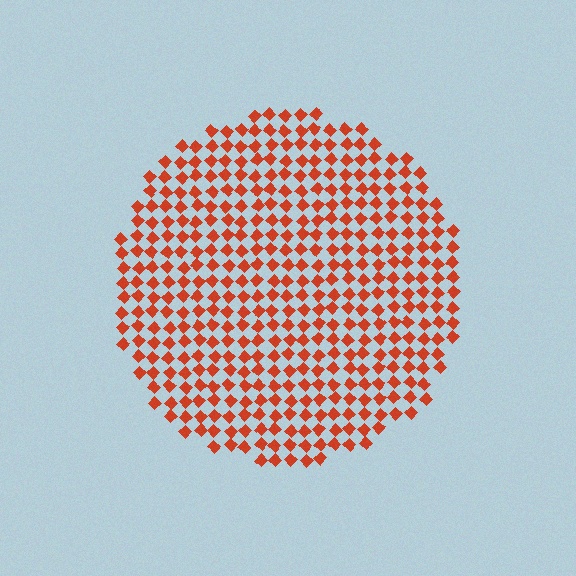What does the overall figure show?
The overall figure shows a circle.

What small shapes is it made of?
It is made of small diamonds.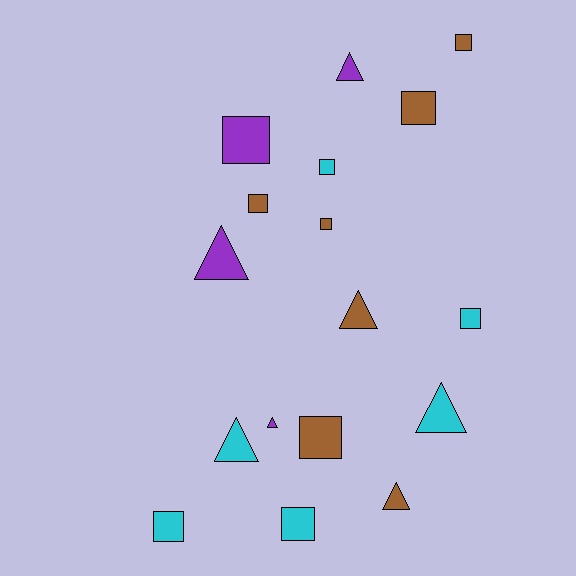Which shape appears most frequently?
Square, with 10 objects.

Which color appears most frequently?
Brown, with 7 objects.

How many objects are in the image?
There are 17 objects.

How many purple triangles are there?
There are 3 purple triangles.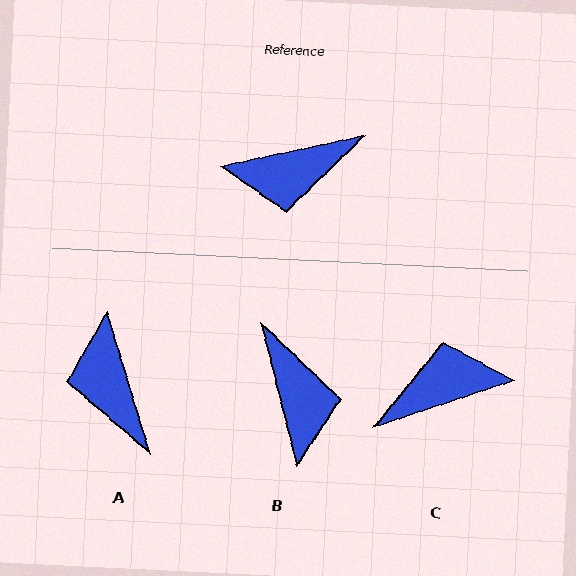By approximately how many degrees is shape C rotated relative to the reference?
Approximately 174 degrees clockwise.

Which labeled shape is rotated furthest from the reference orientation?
C, about 174 degrees away.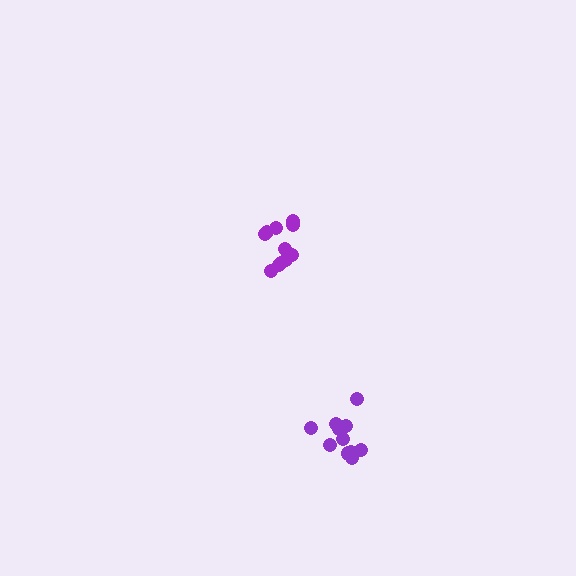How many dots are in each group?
Group 1: 11 dots, Group 2: 11 dots (22 total).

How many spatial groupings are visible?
There are 2 spatial groupings.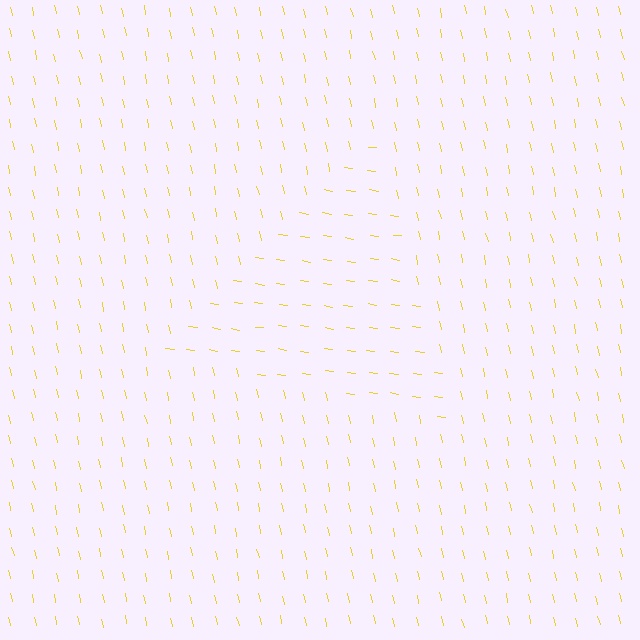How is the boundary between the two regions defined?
The boundary is defined purely by a change in line orientation (approximately 69 degrees difference). All lines are the same color and thickness.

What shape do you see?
I see a triangle.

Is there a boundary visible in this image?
Yes, there is a texture boundary formed by a change in line orientation.